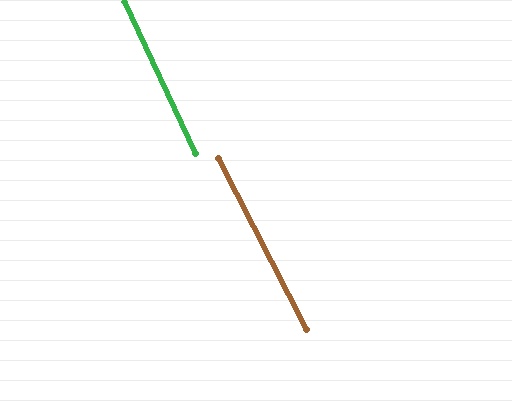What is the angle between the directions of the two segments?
Approximately 2 degrees.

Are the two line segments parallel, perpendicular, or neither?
Parallel — their directions differ by only 1.9°.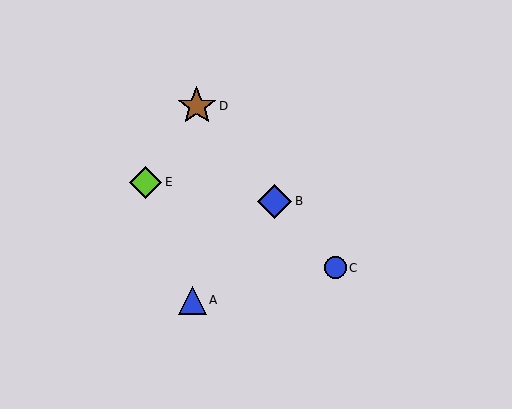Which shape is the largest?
The brown star (labeled D) is the largest.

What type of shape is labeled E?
Shape E is a lime diamond.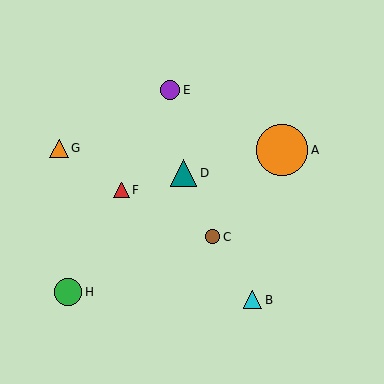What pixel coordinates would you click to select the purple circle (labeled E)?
Click at (170, 90) to select the purple circle E.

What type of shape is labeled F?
Shape F is a red triangle.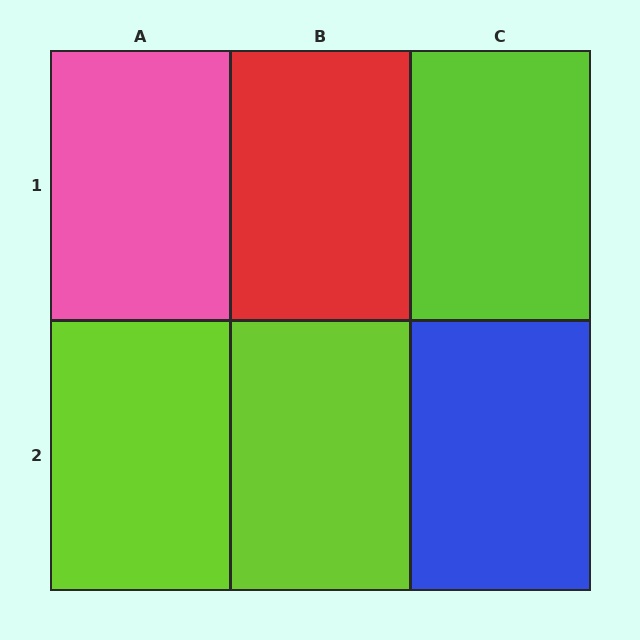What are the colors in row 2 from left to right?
Lime, lime, blue.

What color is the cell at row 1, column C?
Lime.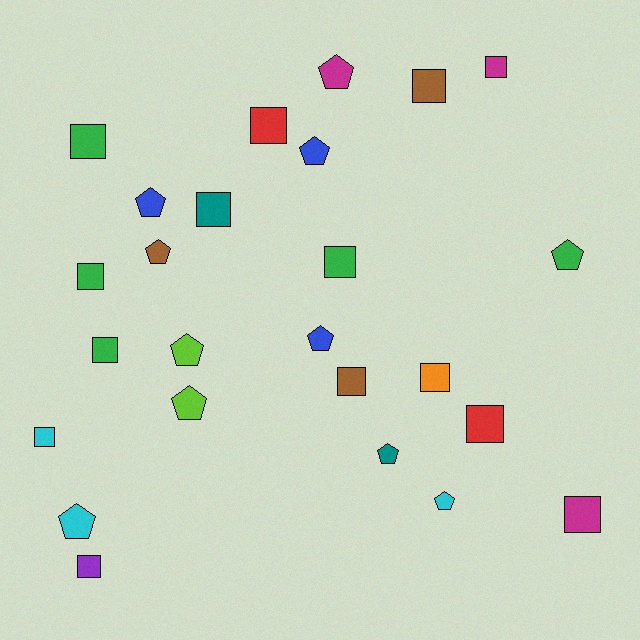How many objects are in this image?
There are 25 objects.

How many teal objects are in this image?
There are 2 teal objects.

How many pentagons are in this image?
There are 11 pentagons.